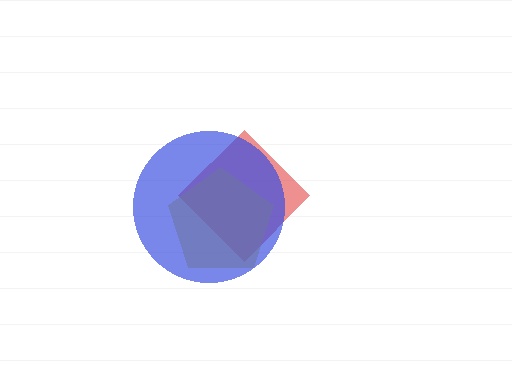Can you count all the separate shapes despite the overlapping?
Yes, there are 3 separate shapes.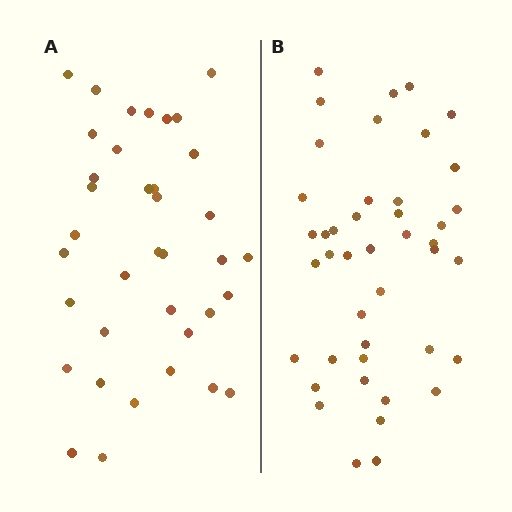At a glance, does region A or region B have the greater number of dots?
Region B (the right region) has more dots.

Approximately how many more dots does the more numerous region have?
Region B has about 6 more dots than region A.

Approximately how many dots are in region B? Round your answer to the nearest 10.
About 40 dots. (The exact count is 43, which rounds to 40.)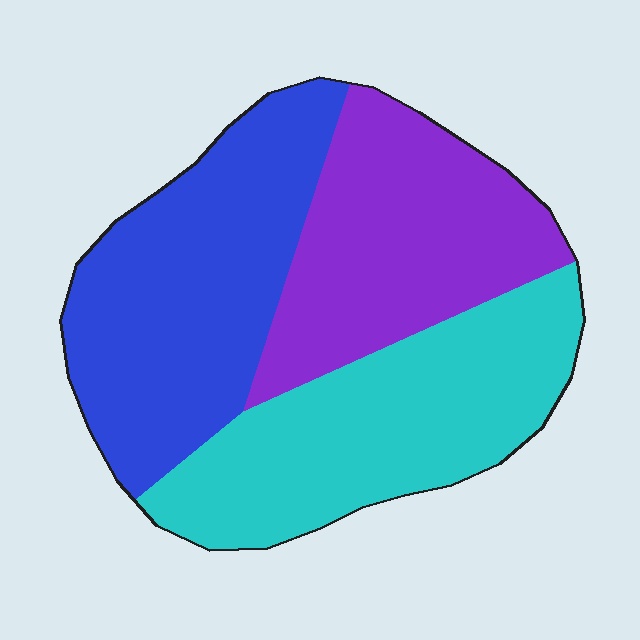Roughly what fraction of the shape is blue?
Blue covers 36% of the shape.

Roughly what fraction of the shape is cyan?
Cyan takes up about one third (1/3) of the shape.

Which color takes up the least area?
Purple, at roughly 30%.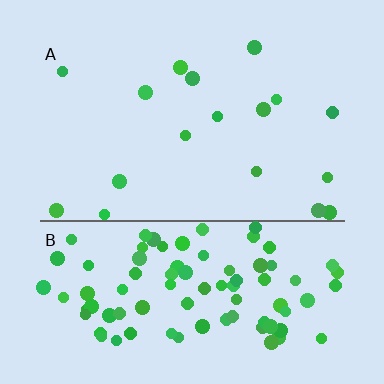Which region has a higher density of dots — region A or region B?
B (the bottom).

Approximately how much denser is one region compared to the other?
Approximately 5.4× — region B over region A.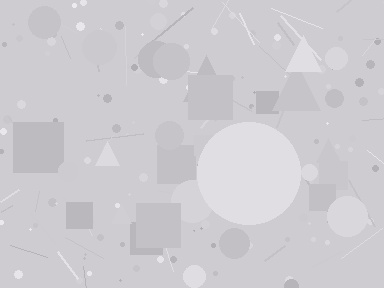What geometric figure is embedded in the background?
A circle is embedded in the background.